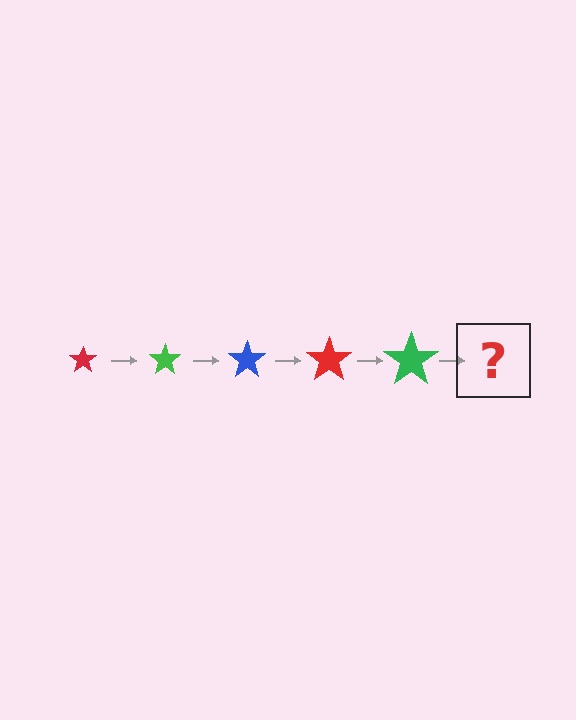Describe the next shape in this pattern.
It should be a blue star, larger than the previous one.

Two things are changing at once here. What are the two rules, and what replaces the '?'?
The two rules are that the star grows larger each step and the color cycles through red, green, and blue. The '?' should be a blue star, larger than the previous one.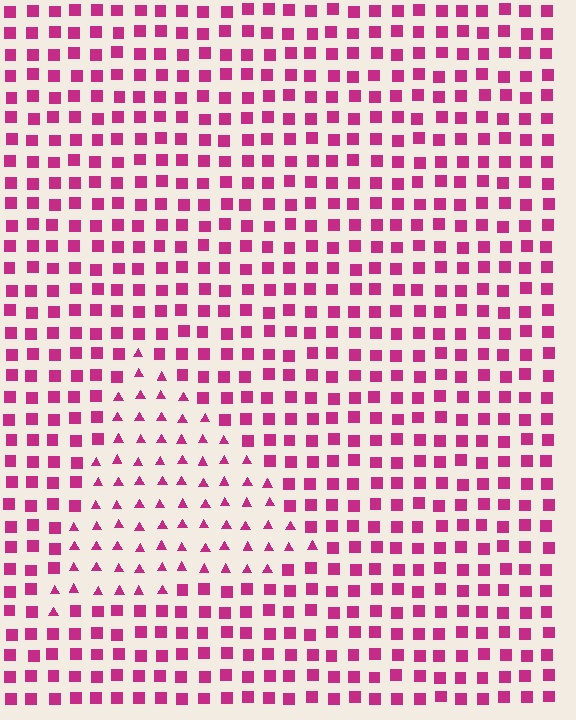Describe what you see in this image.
The image is filled with small magenta elements arranged in a uniform grid. A triangle-shaped region contains triangles, while the surrounding area contains squares. The boundary is defined purely by the change in element shape.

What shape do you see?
I see a triangle.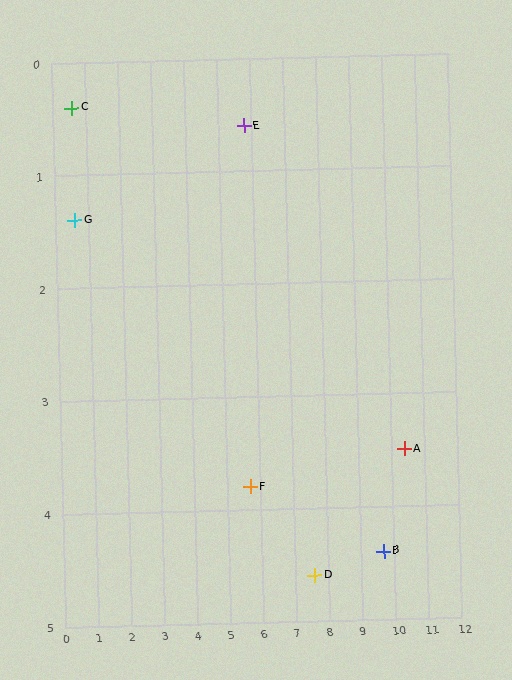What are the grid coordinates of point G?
Point G is at approximately (0.6, 1.4).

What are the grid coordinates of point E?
Point E is at approximately (5.8, 0.6).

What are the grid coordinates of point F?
Point F is at approximately (5.7, 3.8).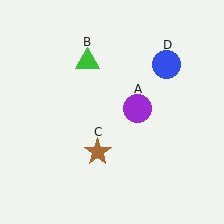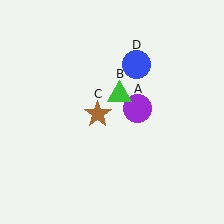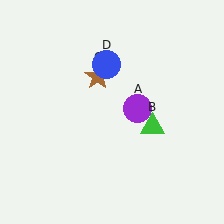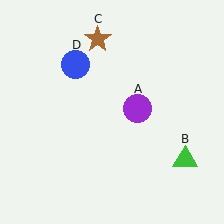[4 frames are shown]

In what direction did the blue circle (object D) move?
The blue circle (object D) moved left.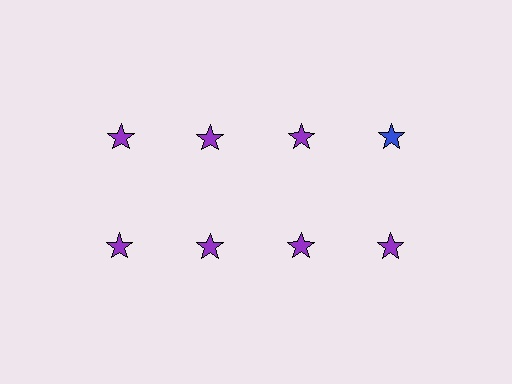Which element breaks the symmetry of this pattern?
The blue star in the top row, second from right column breaks the symmetry. All other shapes are purple stars.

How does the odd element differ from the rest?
It has a different color: blue instead of purple.